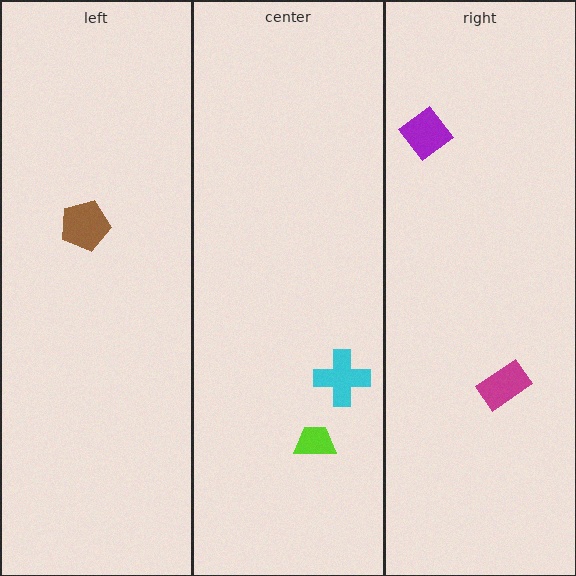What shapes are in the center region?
The cyan cross, the lime trapezoid.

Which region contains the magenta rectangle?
The right region.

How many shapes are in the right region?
2.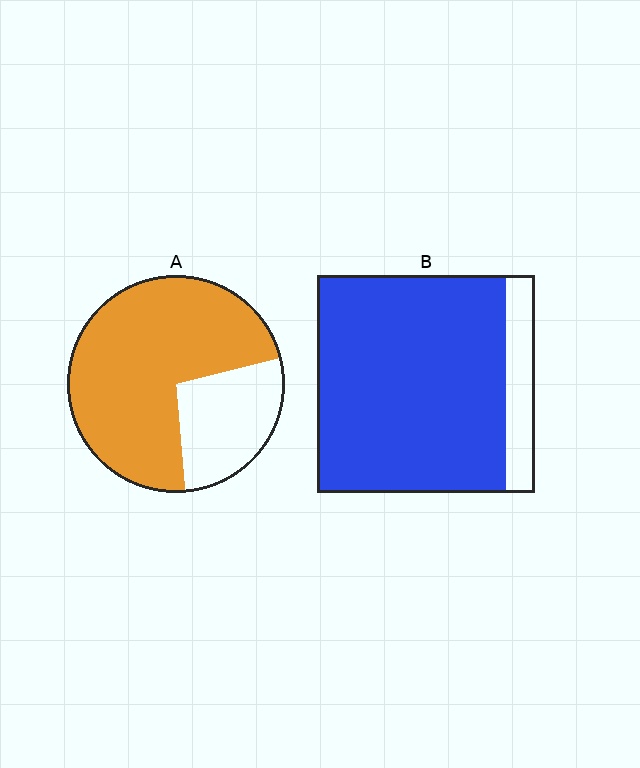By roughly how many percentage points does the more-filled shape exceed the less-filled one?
By roughly 15 percentage points (B over A).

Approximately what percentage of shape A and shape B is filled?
A is approximately 75% and B is approximately 85%.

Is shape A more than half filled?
Yes.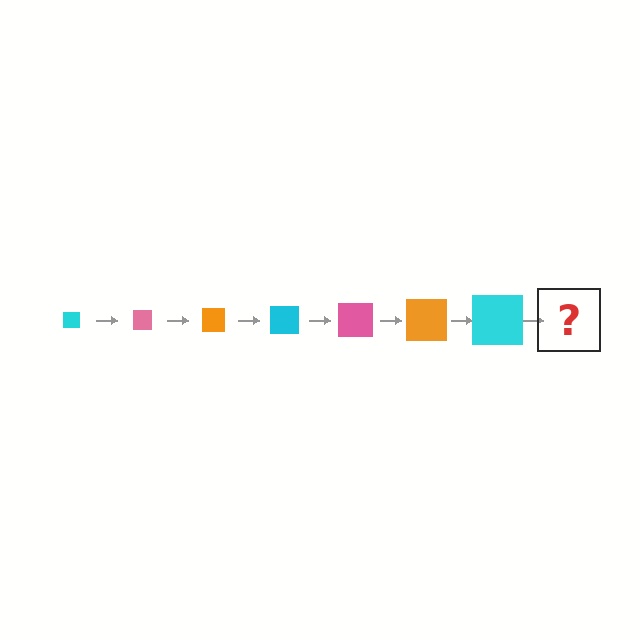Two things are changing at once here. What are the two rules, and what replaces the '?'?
The two rules are that the square grows larger each step and the color cycles through cyan, pink, and orange. The '?' should be a pink square, larger than the previous one.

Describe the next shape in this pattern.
It should be a pink square, larger than the previous one.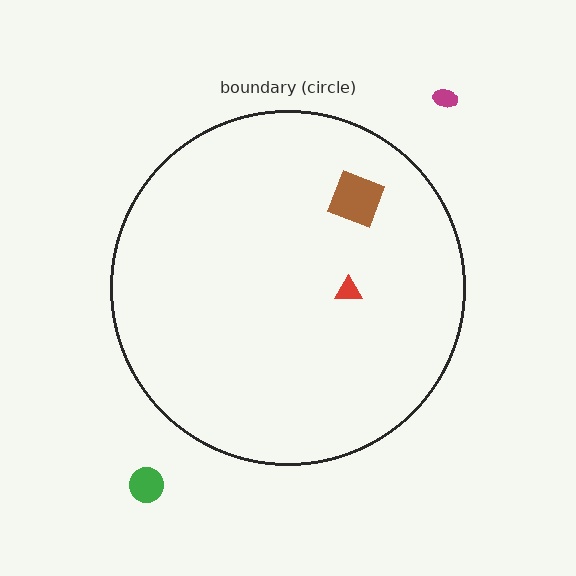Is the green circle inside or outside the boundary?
Outside.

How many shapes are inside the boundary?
2 inside, 2 outside.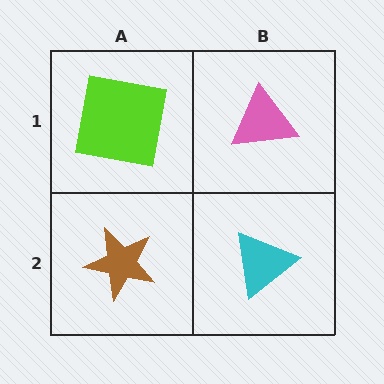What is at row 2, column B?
A cyan triangle.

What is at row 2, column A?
A brown star.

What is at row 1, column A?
A lime square.